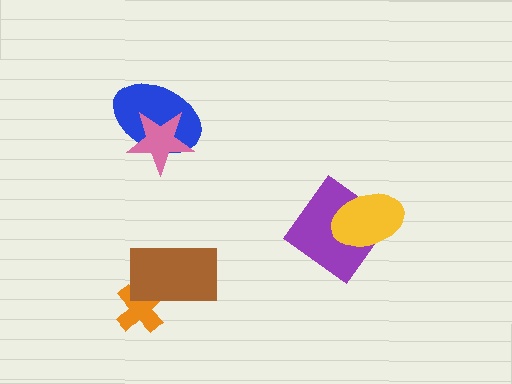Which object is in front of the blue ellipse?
The pink star is in front of the blue ellipse.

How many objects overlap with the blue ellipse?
1 object overlaps with the blue ellipse.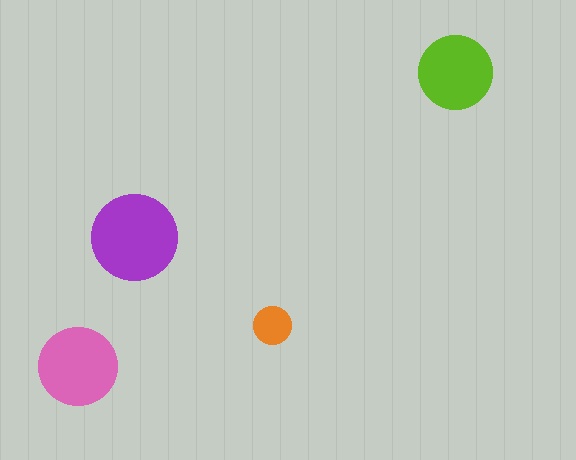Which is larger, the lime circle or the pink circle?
The pink one.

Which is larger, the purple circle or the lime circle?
The purple one.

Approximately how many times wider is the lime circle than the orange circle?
About 2 times wider.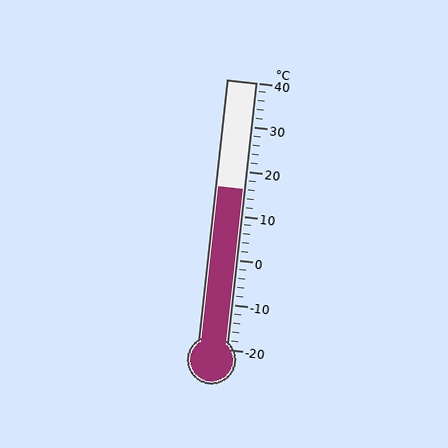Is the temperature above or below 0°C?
The temperature is above 0°C.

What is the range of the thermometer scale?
The thermometer scale ranges from -20°C to 40°C.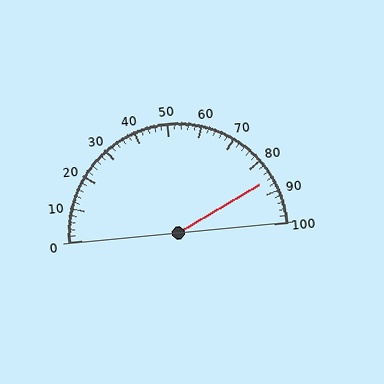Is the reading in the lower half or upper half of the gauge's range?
The reading is in the upper half of the range (0 to 100).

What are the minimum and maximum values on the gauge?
The gauge ranges from 0 to 100.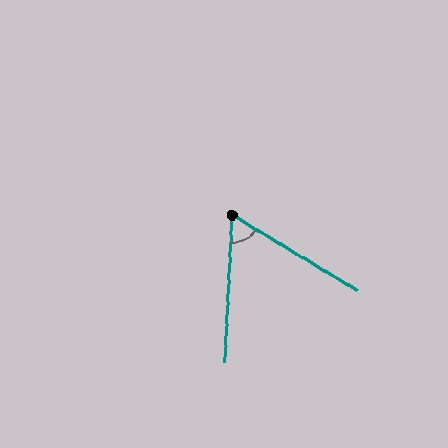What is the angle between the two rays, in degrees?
Approximately 62 degrees.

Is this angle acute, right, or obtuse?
It is acute.